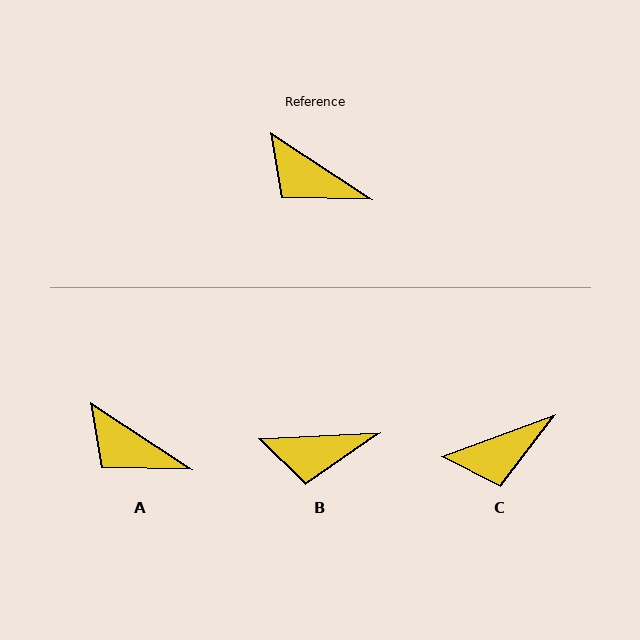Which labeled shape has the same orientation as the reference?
A.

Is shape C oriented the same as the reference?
No, it is off by about 53 degrees.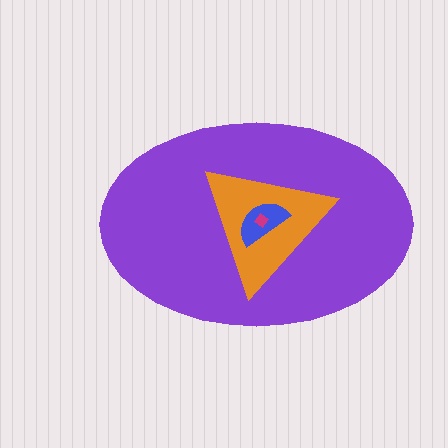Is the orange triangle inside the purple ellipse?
Yes.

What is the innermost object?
The magenta diamond.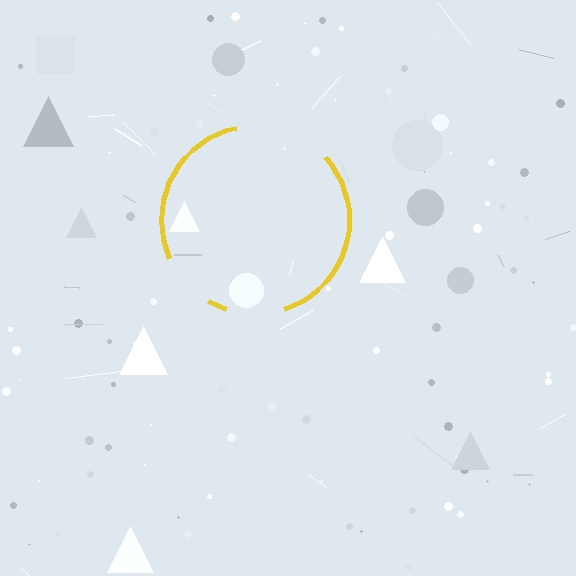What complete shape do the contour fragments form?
The contour fragments form a circle.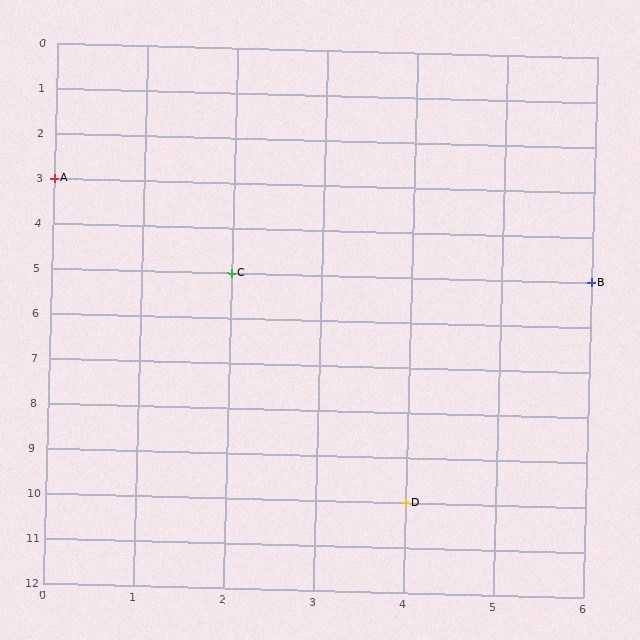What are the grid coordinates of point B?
Point B is at grid coordinates (6, 5).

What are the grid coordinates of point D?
Point D is at grid coordinates (4, 10).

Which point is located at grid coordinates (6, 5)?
Point B is at (6, 5).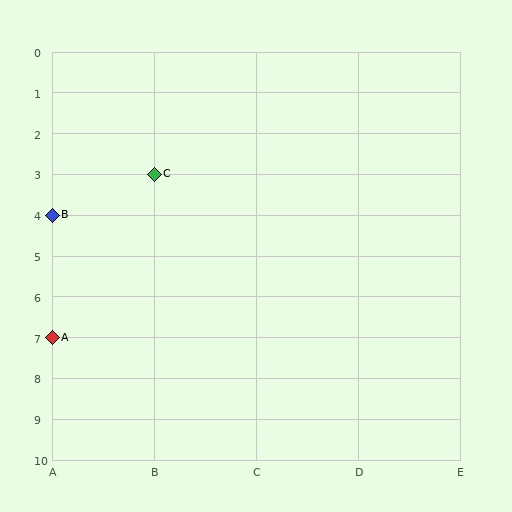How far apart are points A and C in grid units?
Points A and C are 1 column and 4 rows apart (about 4.1 grid units diagonally).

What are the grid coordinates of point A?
Point A is at grid coordinates (A, 7).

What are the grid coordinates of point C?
Point C is at grid coordinates (B, 3).